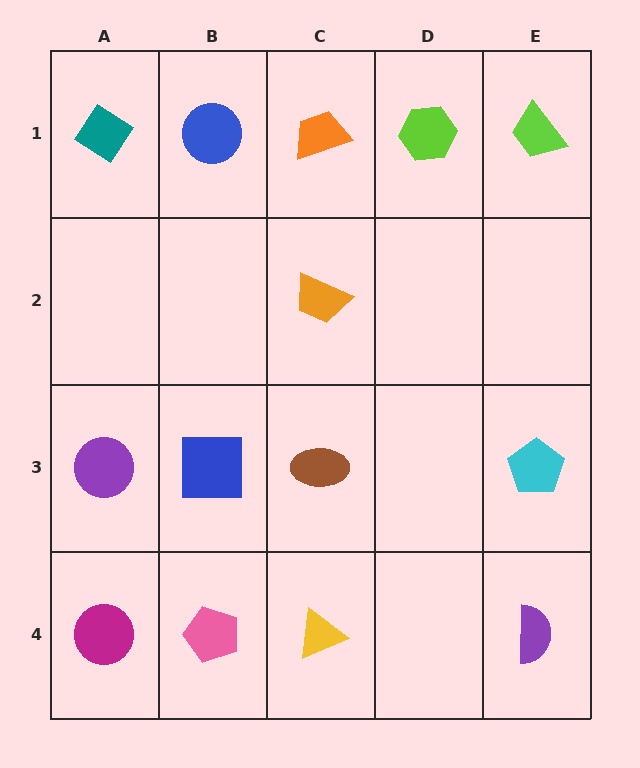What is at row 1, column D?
A lime hexagon.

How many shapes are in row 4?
4 shapes.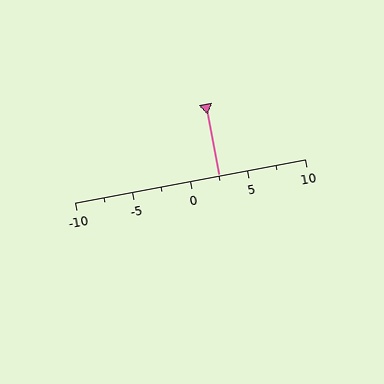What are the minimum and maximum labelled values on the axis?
The axis runs from -10 to 10.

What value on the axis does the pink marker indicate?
The marker indicates approximately 2.5.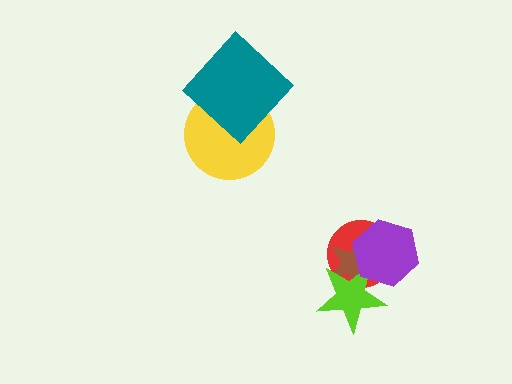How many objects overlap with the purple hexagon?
3 objects overlap with the purple hexagon.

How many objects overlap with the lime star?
3 objects overlap with the lime star.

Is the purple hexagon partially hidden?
No, no other shape covers it.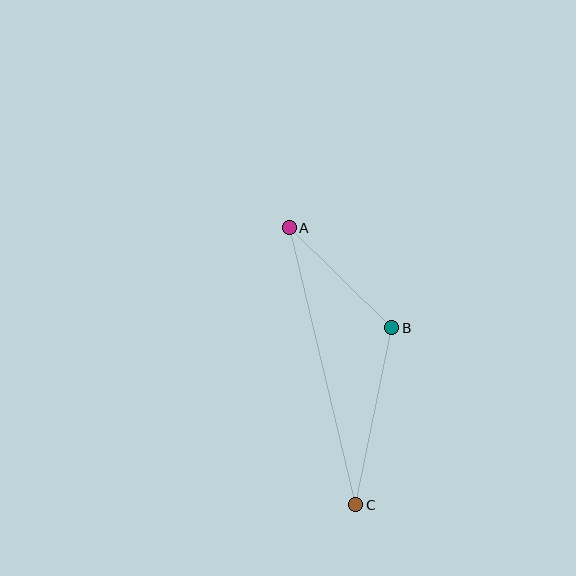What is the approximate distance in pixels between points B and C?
The distance between B and C is approximately 181 pixels.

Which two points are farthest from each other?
Points A and C are farthest from each other.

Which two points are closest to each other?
Points A and B are closest to each other.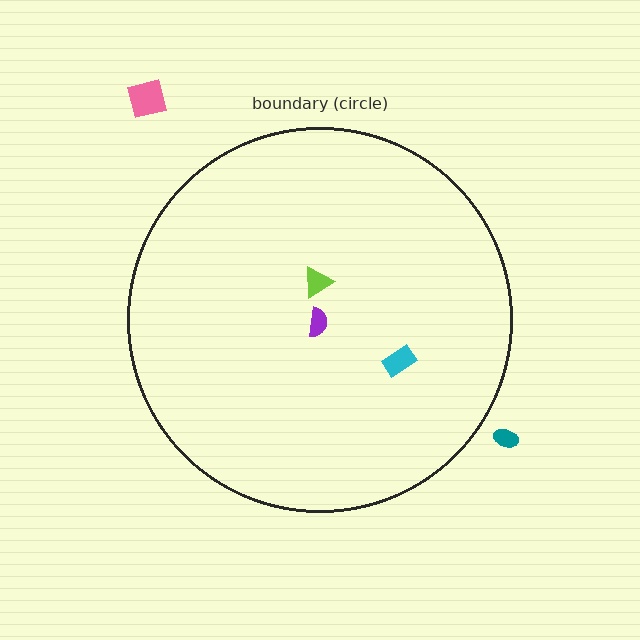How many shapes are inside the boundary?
3 inside, 2 outside.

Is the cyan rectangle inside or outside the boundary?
Inside.